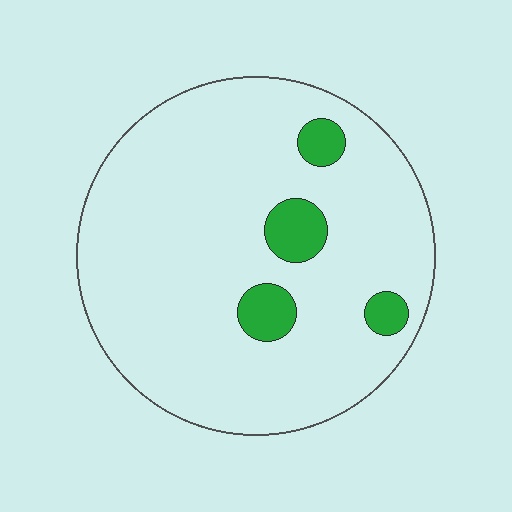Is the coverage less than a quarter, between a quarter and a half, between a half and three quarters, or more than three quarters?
Less than a quarter.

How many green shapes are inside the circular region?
4.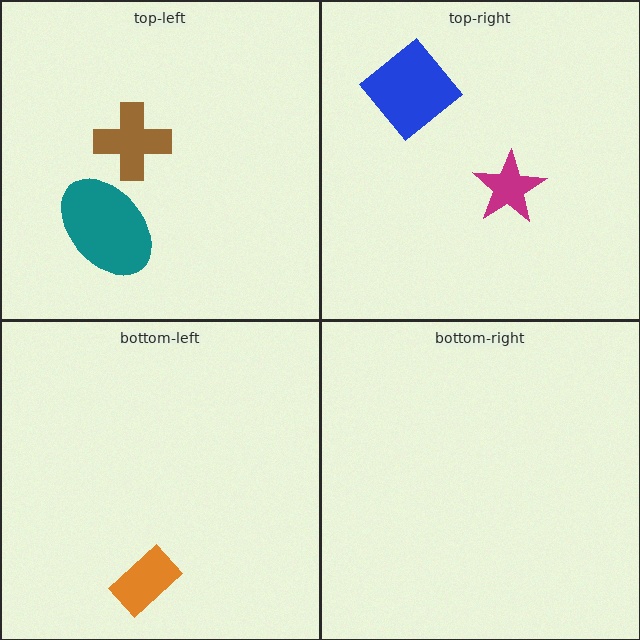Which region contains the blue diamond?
The top-right region.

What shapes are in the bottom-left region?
The orange rectangle.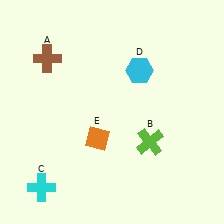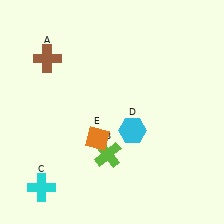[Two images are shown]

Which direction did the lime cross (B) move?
The lime cross (B) moved left.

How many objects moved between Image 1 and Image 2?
2 objects moved between the two images.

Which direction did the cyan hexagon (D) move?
The cyan hexagon (D) moved down.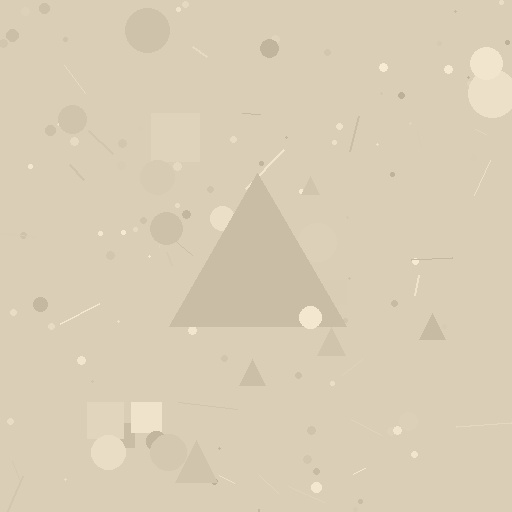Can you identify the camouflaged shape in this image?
The camouflaged shape is a triangle.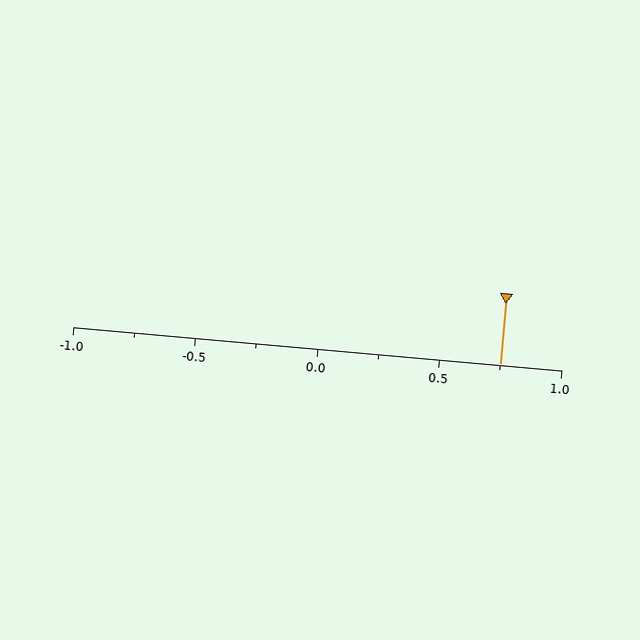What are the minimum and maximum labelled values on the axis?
The axis runs from -1.0 to 1.0.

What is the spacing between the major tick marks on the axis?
The major ticks are spaced 0.5 apart.